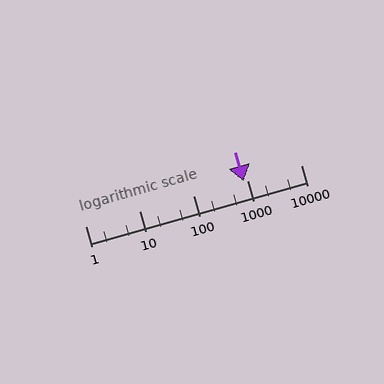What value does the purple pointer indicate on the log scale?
The pointer indicates approximately 870.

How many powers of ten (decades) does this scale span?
The scale spans 4 decades, from 1 to 10000.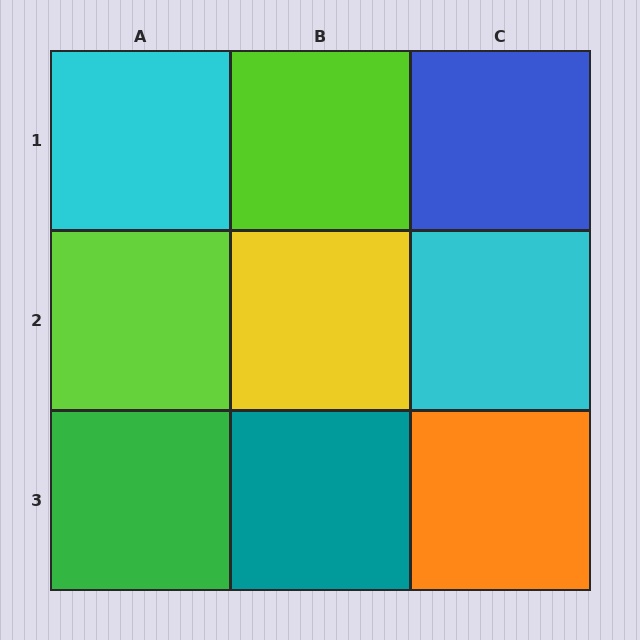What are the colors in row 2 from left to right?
Lime, yellow, cyan.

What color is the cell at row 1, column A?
Cyan.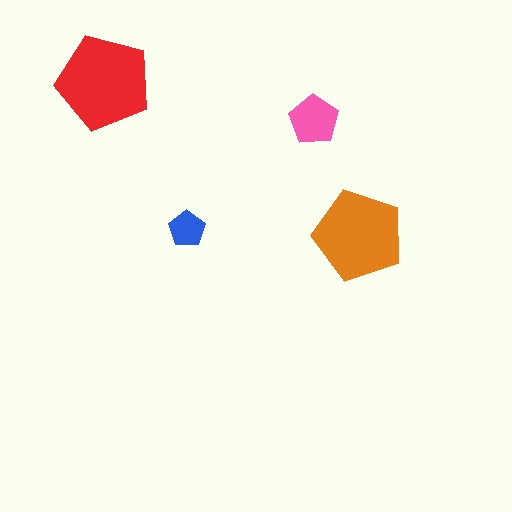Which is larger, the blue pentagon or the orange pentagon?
The orange one.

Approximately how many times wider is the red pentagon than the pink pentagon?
About 2 times wider.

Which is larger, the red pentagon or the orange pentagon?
The red one.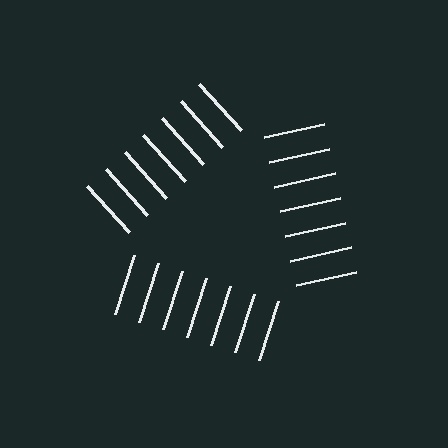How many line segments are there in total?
21 — 7 along each of the 3 edges.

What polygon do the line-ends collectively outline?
An illusory triangle — the line segments terminate on its edges but no continuous stroke is drawn.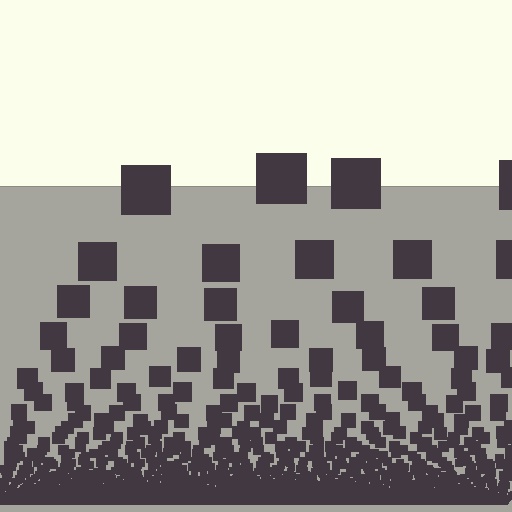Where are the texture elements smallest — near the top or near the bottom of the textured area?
Near the bottom.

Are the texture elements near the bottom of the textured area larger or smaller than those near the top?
Smaller. The gradient is inverted — elements near the bottom are smaller and denser.